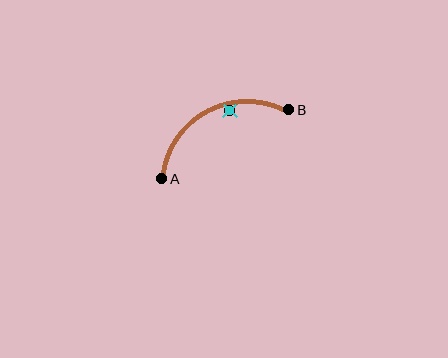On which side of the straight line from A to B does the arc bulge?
The arc bulges above the straight line connecting A and B.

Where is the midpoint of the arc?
The arc midpoint is the point on the curve farthest from the straight line joining A and B. It sits above that line.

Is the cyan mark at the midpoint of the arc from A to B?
No — the cyan mark does not lie on the arc at all. It sits slightly inside the curve.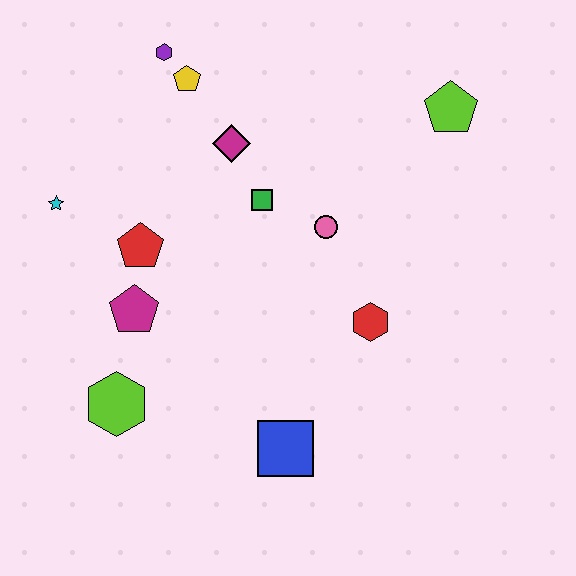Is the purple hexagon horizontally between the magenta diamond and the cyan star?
Yes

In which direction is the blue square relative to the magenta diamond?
The blue square is below the magenta diamond.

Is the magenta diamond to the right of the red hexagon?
No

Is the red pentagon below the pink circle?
Yes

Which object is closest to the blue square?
The red hexagon is closest to the blue square.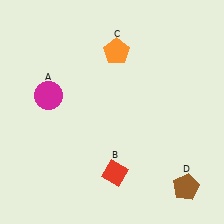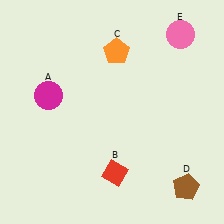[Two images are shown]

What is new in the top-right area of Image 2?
A pink circle (E) was added in the top-right area of Image 2.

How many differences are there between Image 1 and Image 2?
There is 1 difference between the two images.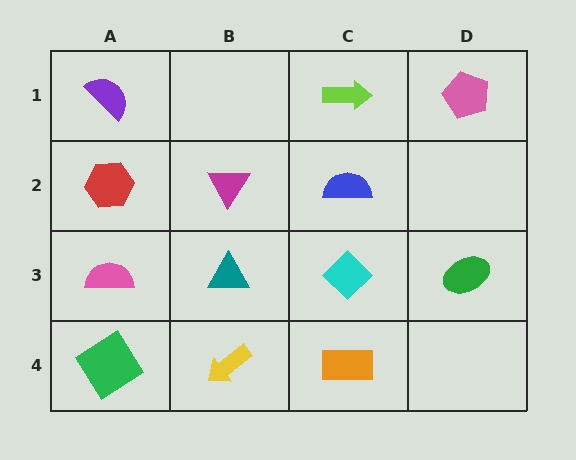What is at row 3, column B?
A teal triangle.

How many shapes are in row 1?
3 shapes.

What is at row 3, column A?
A pink semicircle.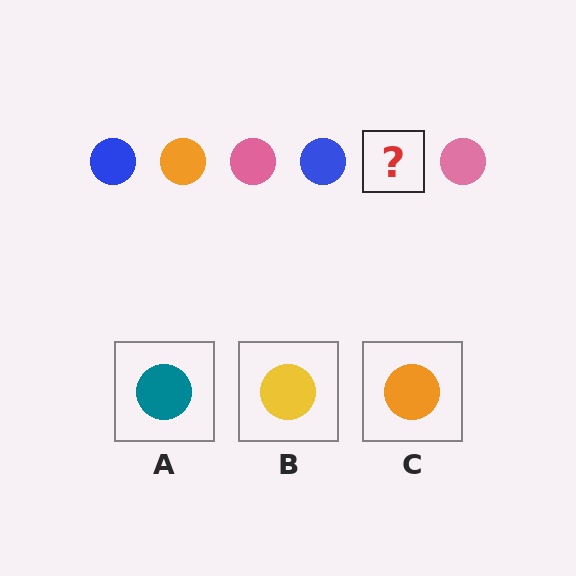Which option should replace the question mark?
Option C.